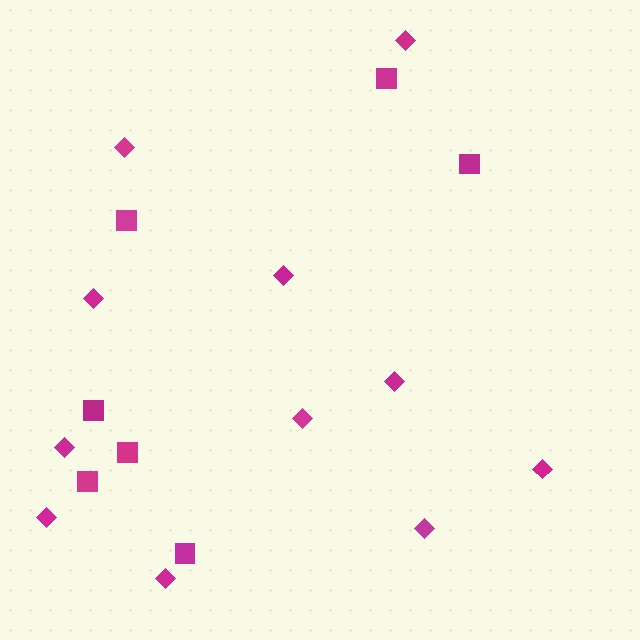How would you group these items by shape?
There are 2 groups: one group of diamonds (11) and one group of squares (7).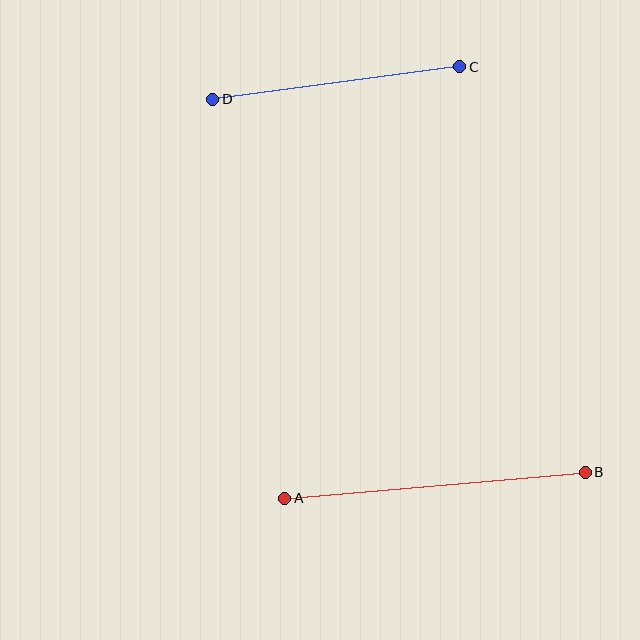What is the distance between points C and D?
The distance is approximately 249 pixels.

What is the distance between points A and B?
The distance is approximately 302 pixels.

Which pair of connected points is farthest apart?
Points A and B are farthest apart.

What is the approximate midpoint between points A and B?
The midpoint is at approximately (435, 485) pixels.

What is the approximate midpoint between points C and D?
The midpoint is at approximately (336, 83) pixels.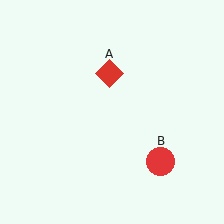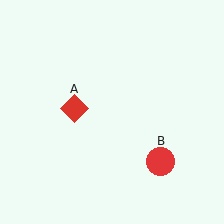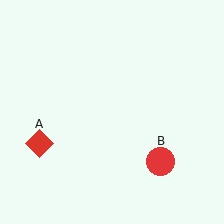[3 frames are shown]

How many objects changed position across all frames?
1 object changed position: red diamond (object A).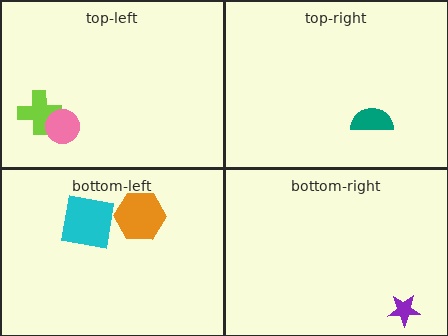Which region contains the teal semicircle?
The top-right region.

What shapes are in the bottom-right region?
The purple star.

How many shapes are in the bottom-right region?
1.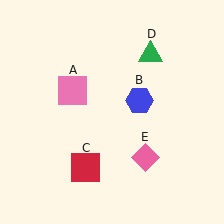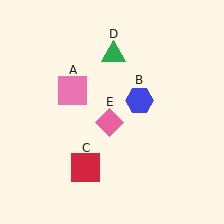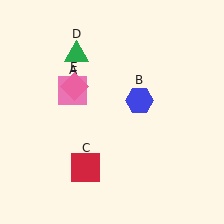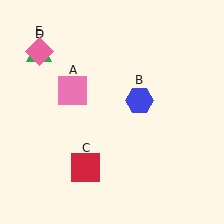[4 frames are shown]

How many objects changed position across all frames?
2 objects changed position: green triangle (object D), pink diamond (object E).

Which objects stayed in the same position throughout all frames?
Pink square (object A) and blue hexagon (object B) and red square (object C) remained stationary.